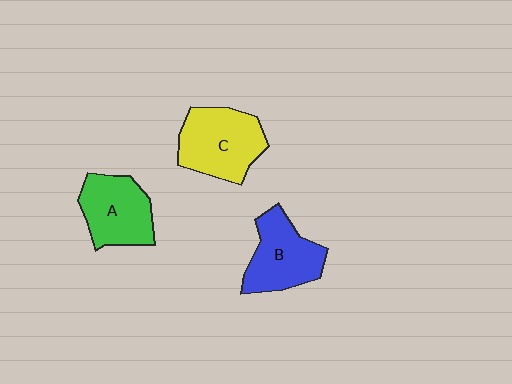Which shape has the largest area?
Shape C (yellow).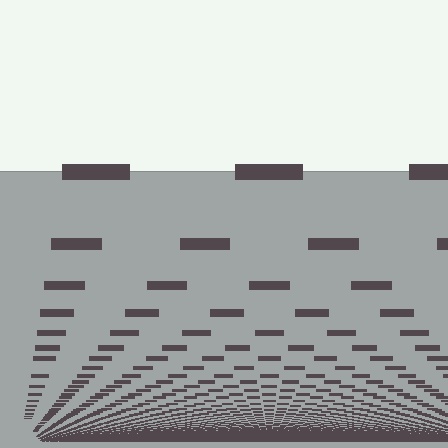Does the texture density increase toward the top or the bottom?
Density increases toward the bottom.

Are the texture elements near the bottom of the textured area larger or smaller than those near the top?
Smaller. The gradient is inverted — elements near the bottom are smaller and denser.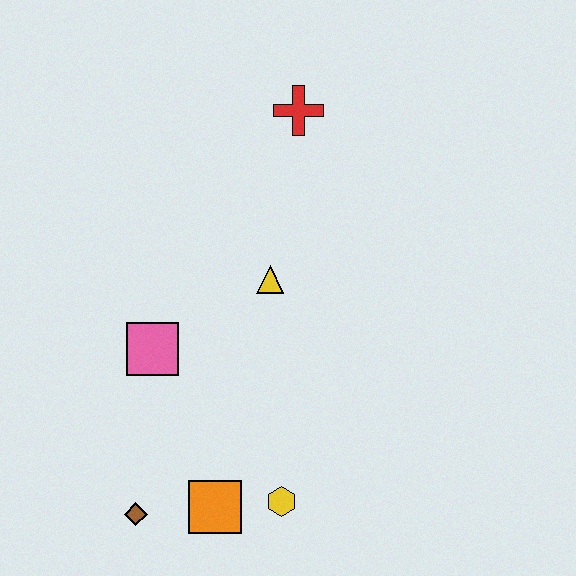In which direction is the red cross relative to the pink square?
The red cross is above the pink square.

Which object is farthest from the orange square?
The red cross is farthest from the orange square.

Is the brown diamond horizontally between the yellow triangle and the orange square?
No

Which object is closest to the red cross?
The yellow triangle is closest to the red cross.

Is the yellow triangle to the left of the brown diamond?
No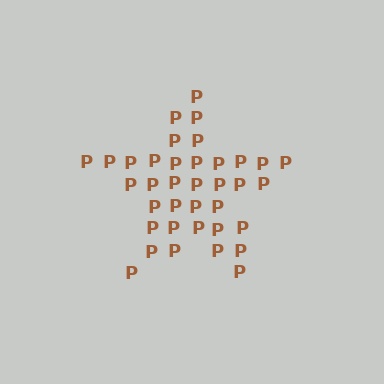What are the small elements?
The small elements are letter P's.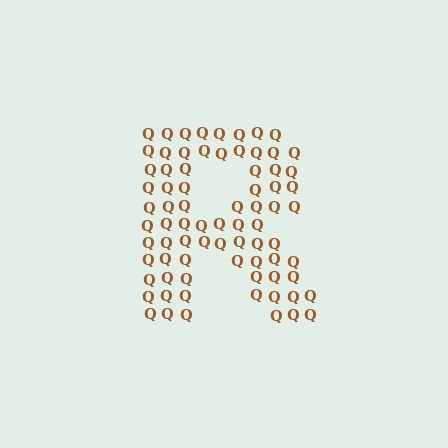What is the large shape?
The large shape is the letter R.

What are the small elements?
The small elements are letter Q's.